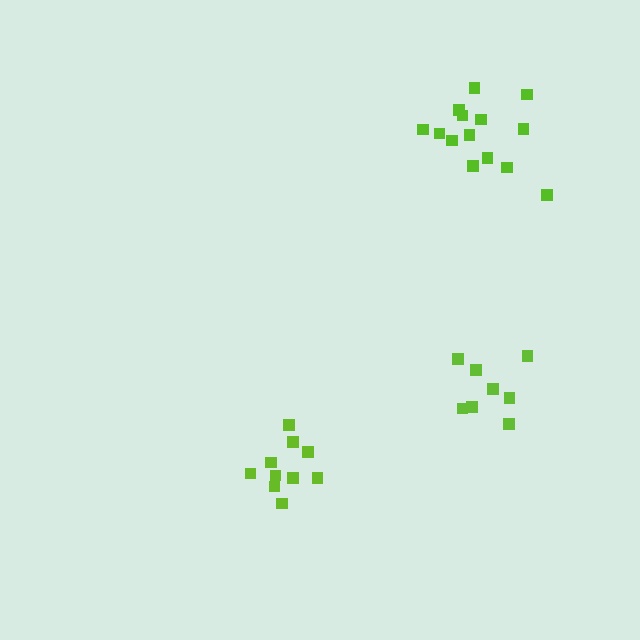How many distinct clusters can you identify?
There are 3 distinct clusters.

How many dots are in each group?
Group 1: 8 dots, Group 2: 10 dots, Group 3: 14 dots (32 total).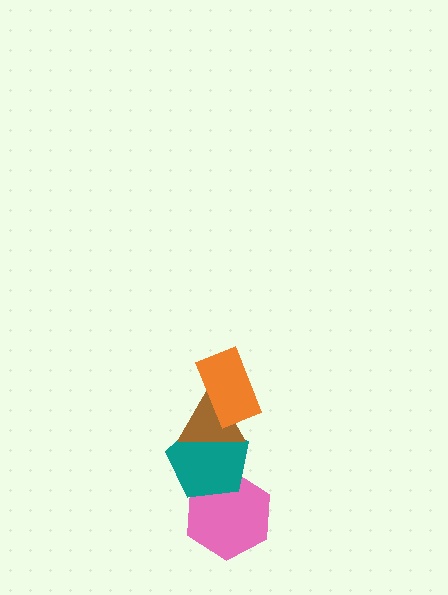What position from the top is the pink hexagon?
The pink hexagon is 4th from the top.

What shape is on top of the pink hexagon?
The teal pentagon is on top of the pink hexagon.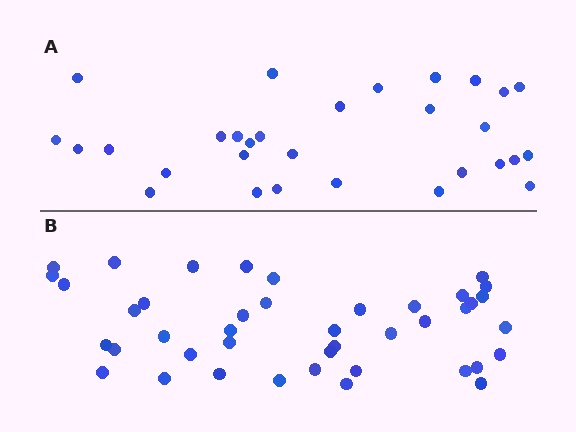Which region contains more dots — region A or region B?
Region B (the bottom region) has more dots.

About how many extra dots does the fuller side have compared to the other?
Region B has roughly 12 or so more dots than region A.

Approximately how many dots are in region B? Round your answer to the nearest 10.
About 40 dots. (The exact count is 42, which rounds to 40.)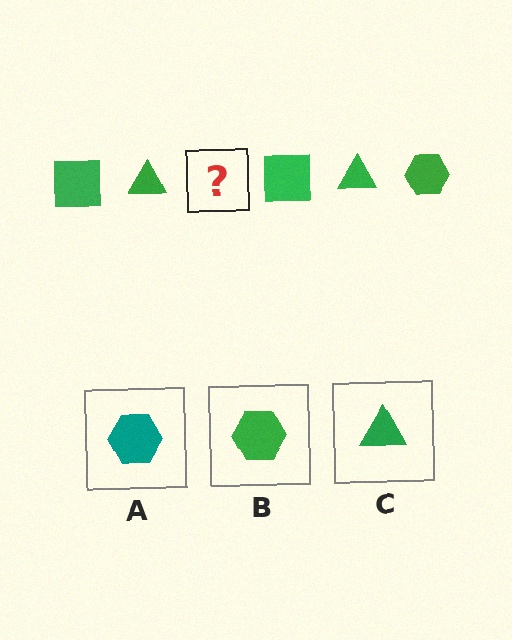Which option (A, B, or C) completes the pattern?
B.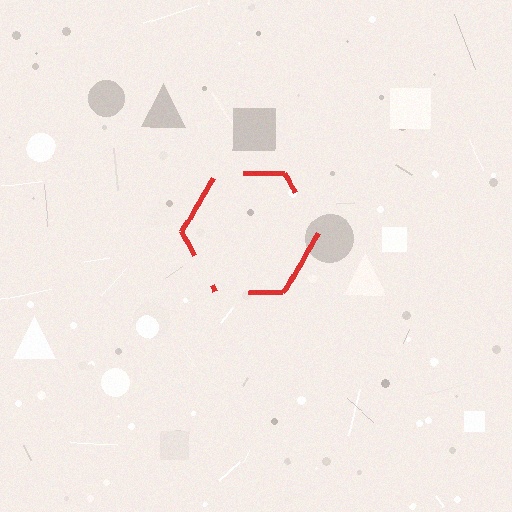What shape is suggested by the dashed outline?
The dashed outline suggests a hexagon.